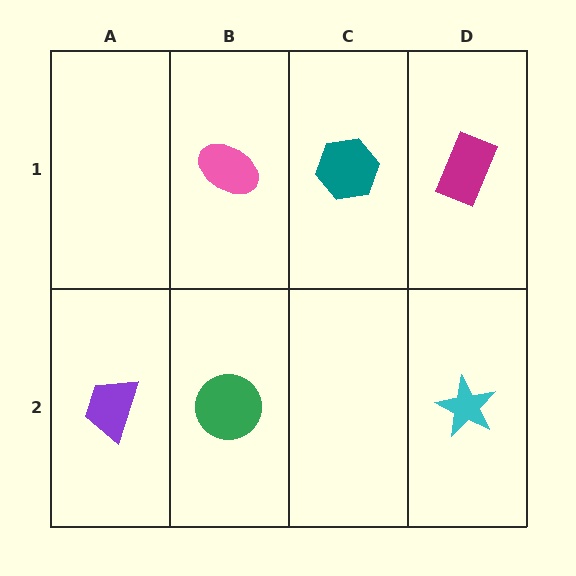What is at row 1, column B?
A pink ellipse.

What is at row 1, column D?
A magenta rectangle.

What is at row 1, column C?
A teal hexagon.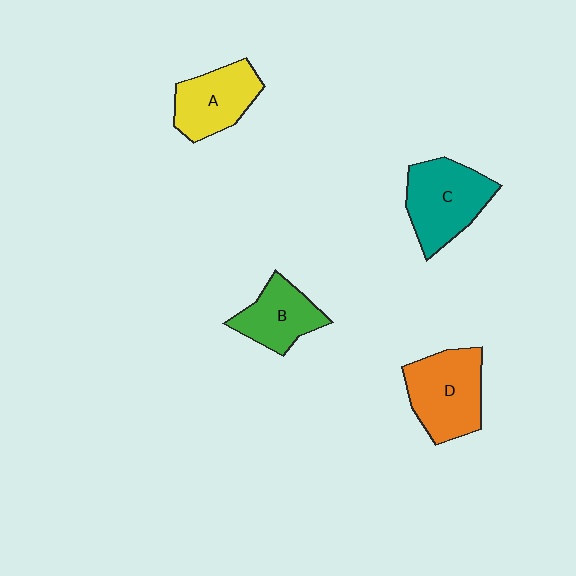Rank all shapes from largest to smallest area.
From largest to smallest: D (orange), C (teal), A (yellow), B (green).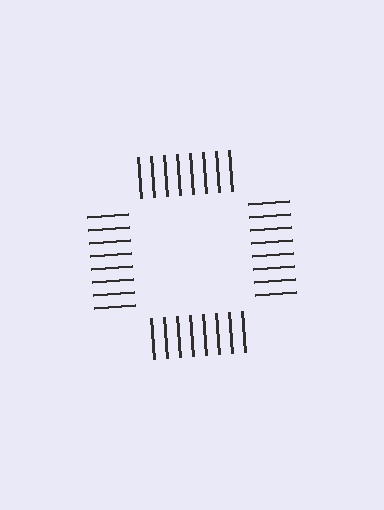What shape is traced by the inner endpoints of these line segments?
An illusory square — the line segments terminate on its edges but no continuous stroke is drawn.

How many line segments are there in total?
32 — 8 along each of the 4 edges.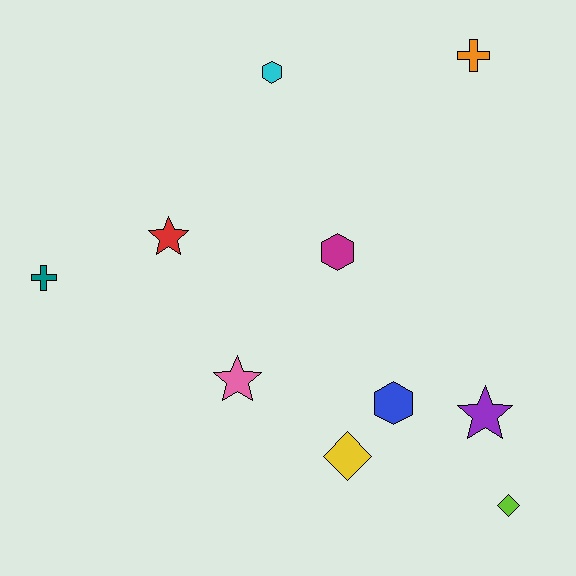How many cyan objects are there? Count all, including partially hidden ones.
There is 1 cyan object.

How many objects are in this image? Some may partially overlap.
There are 10 objects.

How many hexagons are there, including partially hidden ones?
There are 3 hexagons.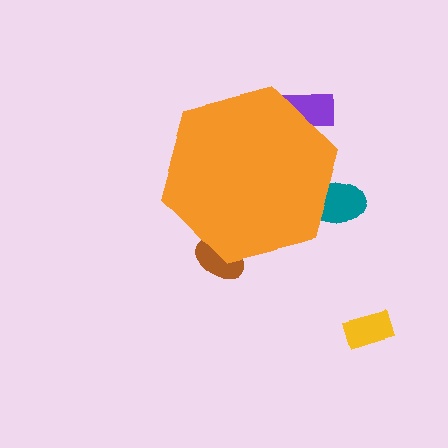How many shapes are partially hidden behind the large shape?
3 shapes are partially hidden.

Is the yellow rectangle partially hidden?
No, the yellow rectangle is fully visible.